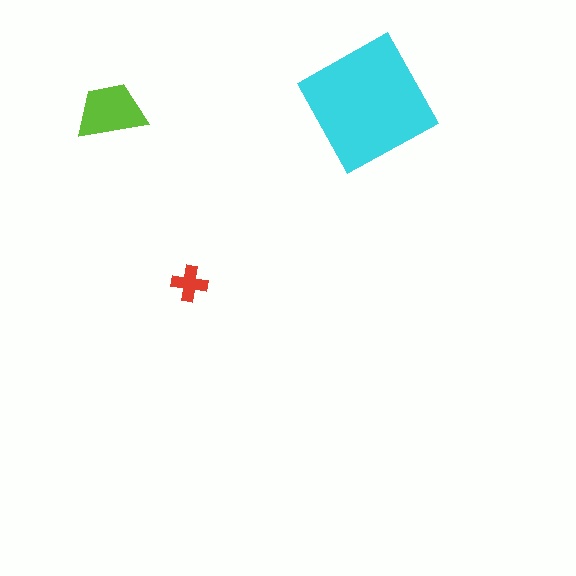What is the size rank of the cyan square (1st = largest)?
1st.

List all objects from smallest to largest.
The red cross, the lime trapezoid, the cyan square.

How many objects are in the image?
There are 3 objects in the image.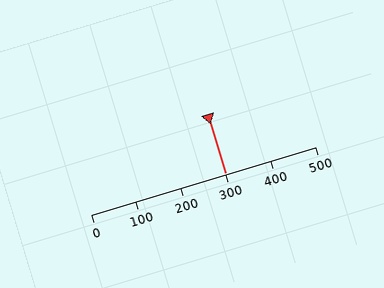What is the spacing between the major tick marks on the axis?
The major ticks are spaced 100 apart.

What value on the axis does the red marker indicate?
The marker indicates approximately 300.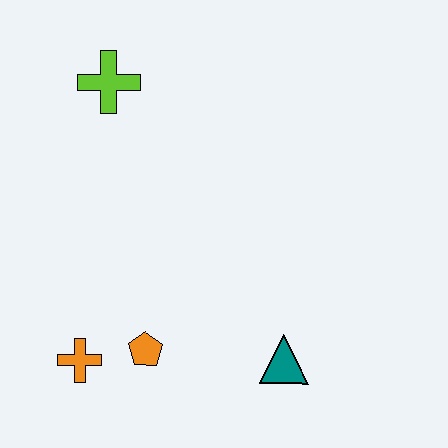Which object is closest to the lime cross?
The orange pentagon is closest to the lime cross.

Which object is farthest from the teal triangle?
The lime cross is farthest from the teal triangle.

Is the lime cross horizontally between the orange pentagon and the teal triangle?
No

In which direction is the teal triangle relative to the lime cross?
The teal triangle is below the lime cross.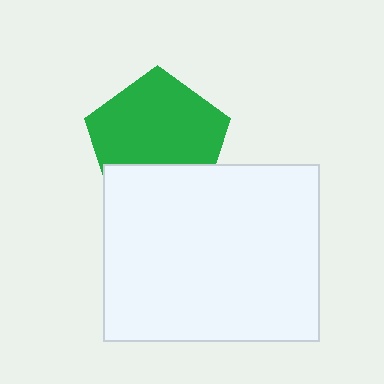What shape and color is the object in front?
The object in front is a white rectangle.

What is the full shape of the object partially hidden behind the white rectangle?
The partially hidden object is a green pentagon.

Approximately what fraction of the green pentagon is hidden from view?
Roughly 30% of the green pentagon is hidden behind the white rectangle.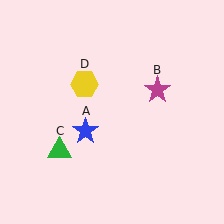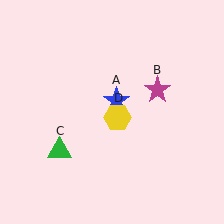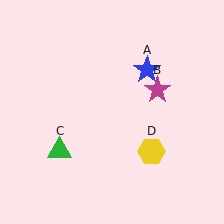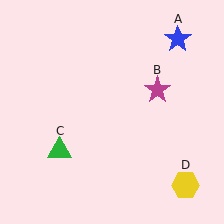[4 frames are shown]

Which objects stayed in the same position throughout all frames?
Magenta star (object B) and green triangle (object C) remained stationary.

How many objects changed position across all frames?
2 objects changed position: blue star (object A), yellow hexagon (object D).